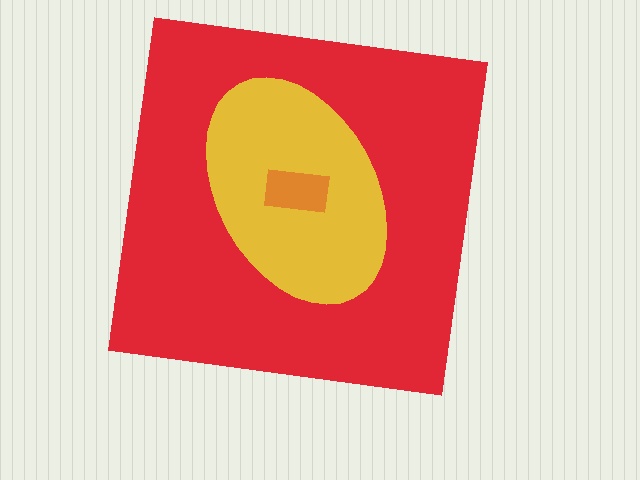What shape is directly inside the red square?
The yellow ellipse.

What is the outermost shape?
The red square.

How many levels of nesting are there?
3.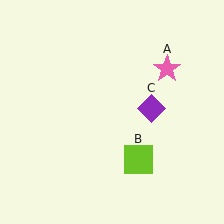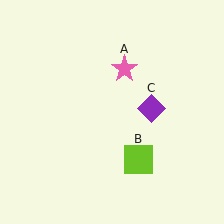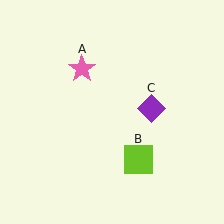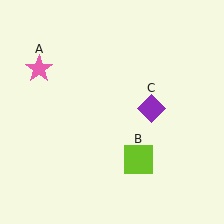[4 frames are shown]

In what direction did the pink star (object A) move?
The pink star (object A) moved left.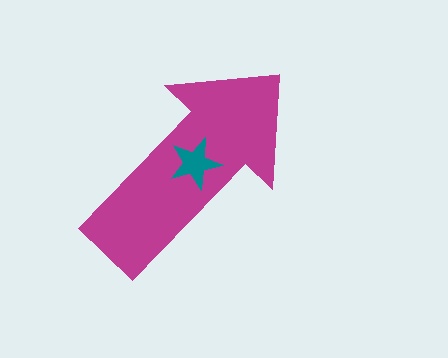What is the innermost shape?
The teal star.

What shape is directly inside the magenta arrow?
The teal star.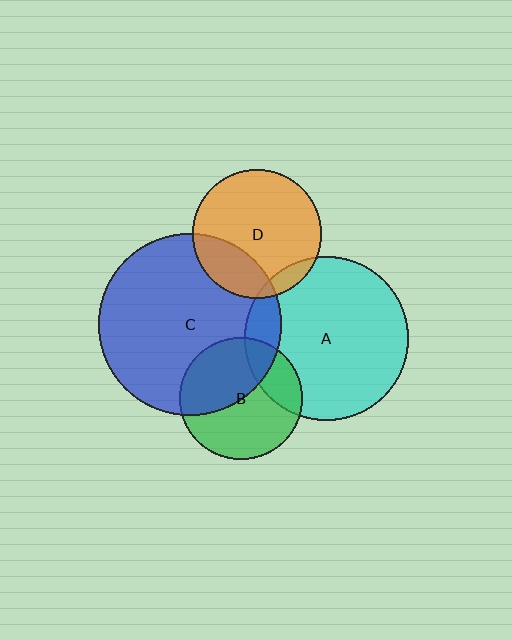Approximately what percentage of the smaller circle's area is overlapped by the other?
Approximately 25%.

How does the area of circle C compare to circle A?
Approximately 1.2 times.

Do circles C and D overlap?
Yes.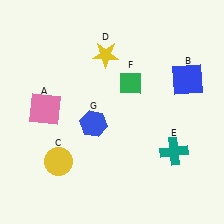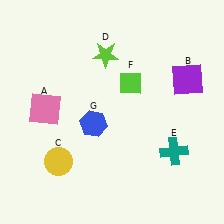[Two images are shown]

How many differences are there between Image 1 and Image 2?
There are 3 differences between the two images.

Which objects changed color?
B changed from blue to purple. D changed from yellow to lime. F changed from green to lime.